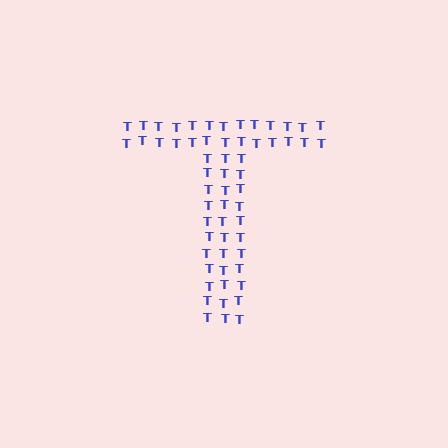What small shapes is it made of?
It is made of small letter T's.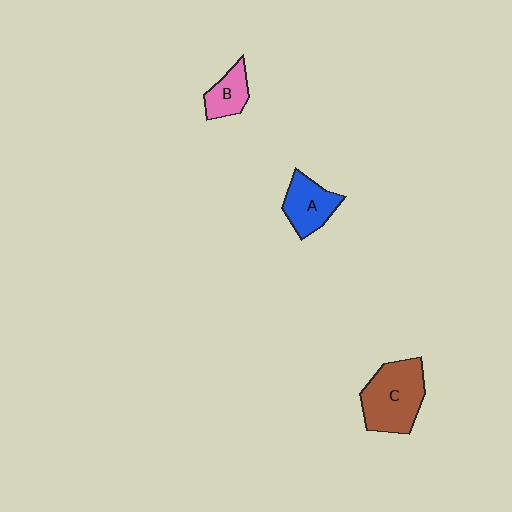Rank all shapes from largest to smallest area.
From largest to smallest: C (brown), A (blue), B (pink).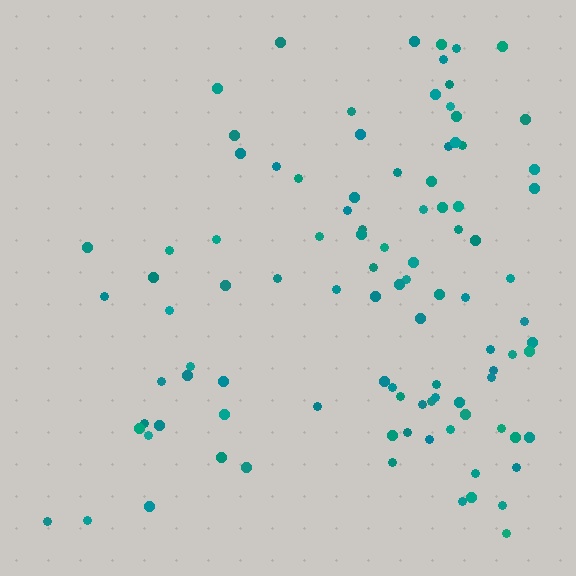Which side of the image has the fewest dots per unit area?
The left.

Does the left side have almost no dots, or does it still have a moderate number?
Still a moderate number, just noticeably fewer than the right.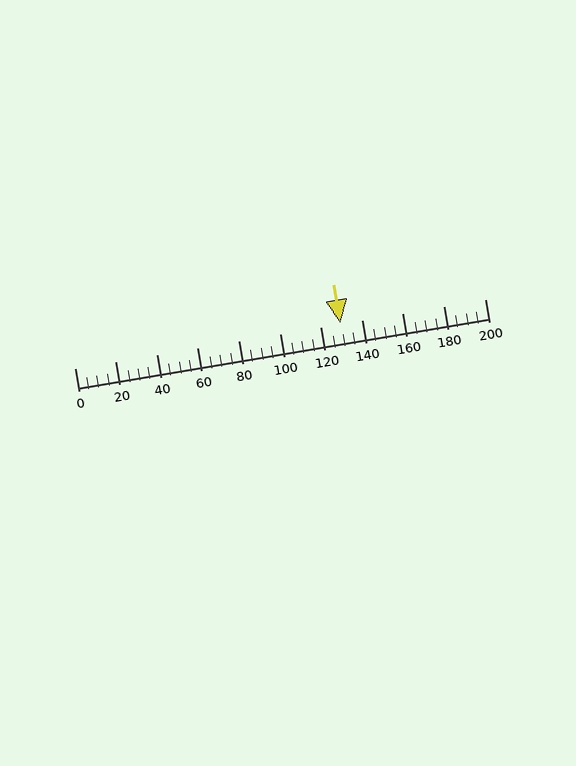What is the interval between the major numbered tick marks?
The major tick marks are spaced 20 units apart.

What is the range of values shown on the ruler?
The ruler shows values from 0 to 200.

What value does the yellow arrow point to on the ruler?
The yellow arrow points to approximately 130.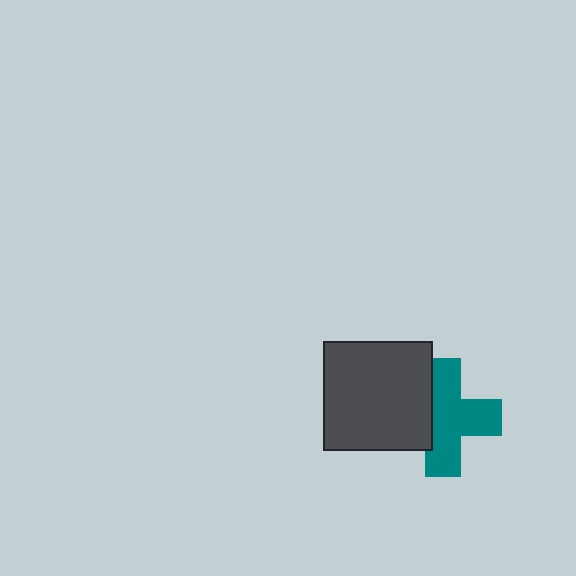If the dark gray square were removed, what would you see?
You would see the complete teal cross.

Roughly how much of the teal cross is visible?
Most of it is visible (roughly 69%).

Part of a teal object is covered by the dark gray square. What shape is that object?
It is a cross.